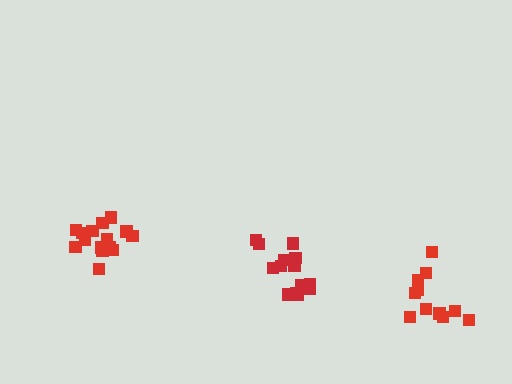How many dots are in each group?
Group 1: 11 dots, Group 2: 15 dots, Group 3: 15 dots (41 total).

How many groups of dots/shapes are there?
There are 3 groups.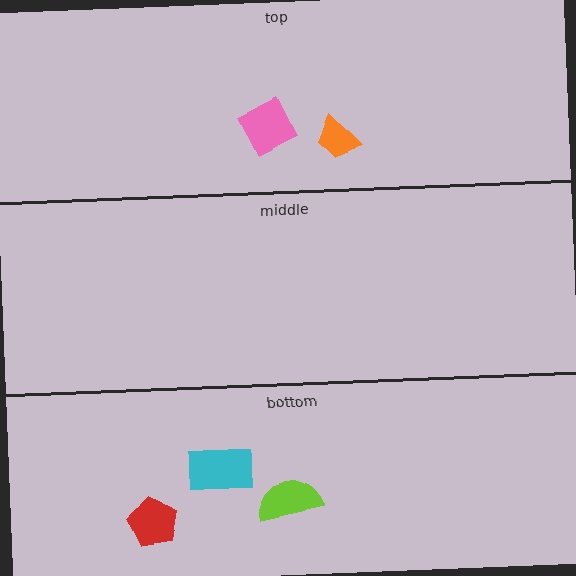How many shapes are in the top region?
2.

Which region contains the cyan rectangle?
The bottom region.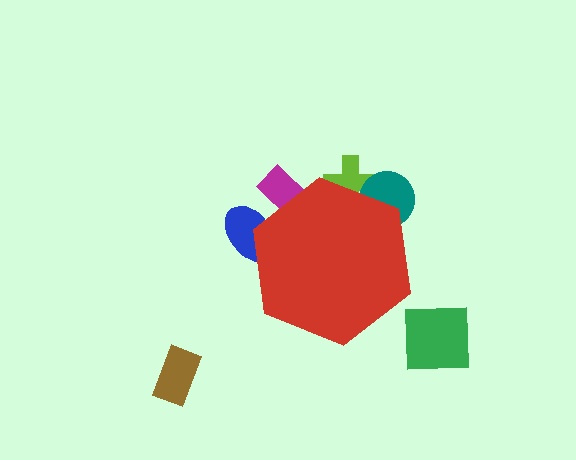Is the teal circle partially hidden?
Yes, the teal circle is partially hidden behind the red hexagon.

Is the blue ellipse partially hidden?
Yes, the blue ellipse is partially hidden behind the red hexagon.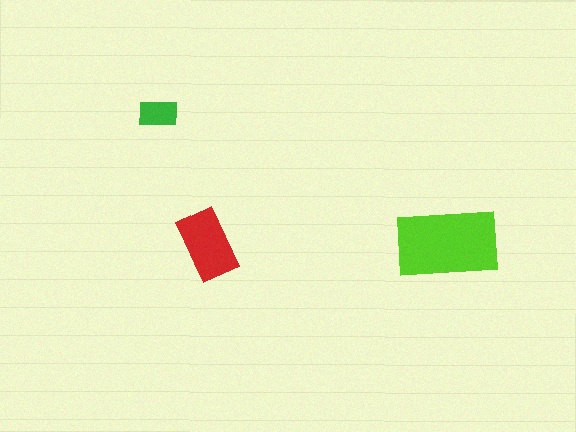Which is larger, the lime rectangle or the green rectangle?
The lime one.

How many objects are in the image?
There are 3 objects in the image.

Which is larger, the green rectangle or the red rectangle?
The red one.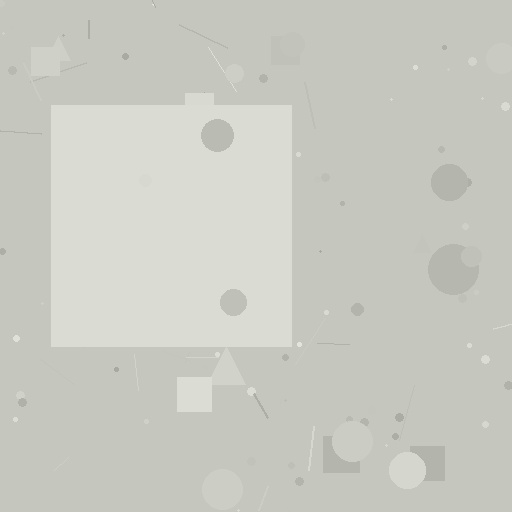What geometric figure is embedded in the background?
A square is embedded in the background.